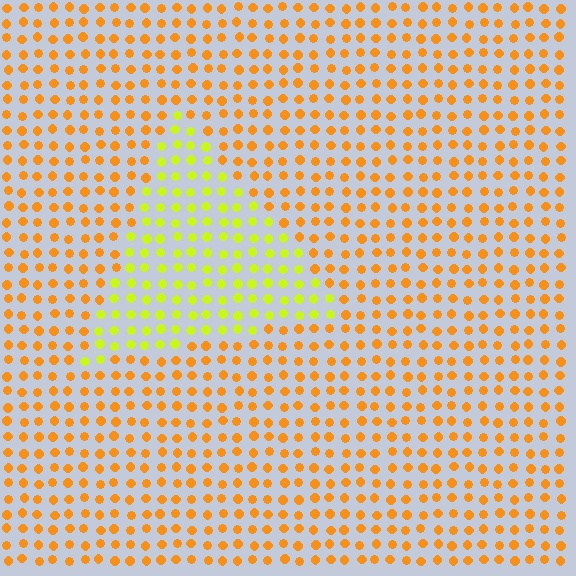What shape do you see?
I see a triangle.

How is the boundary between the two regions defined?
The boundary is defined purely by a slight shift in hue (about 40 degrees). Spacing, size, and orientation are identical on both sides.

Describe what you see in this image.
The image is filled with small orange elements in a uniform arrangement. A triangle-shaped region is visible where the elements are tinted to a slightly different hue, forming a subtle color boundary.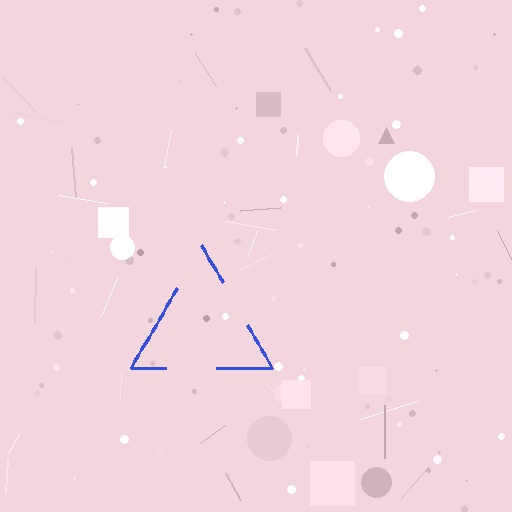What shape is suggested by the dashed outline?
The dashed outline suggests a triangle.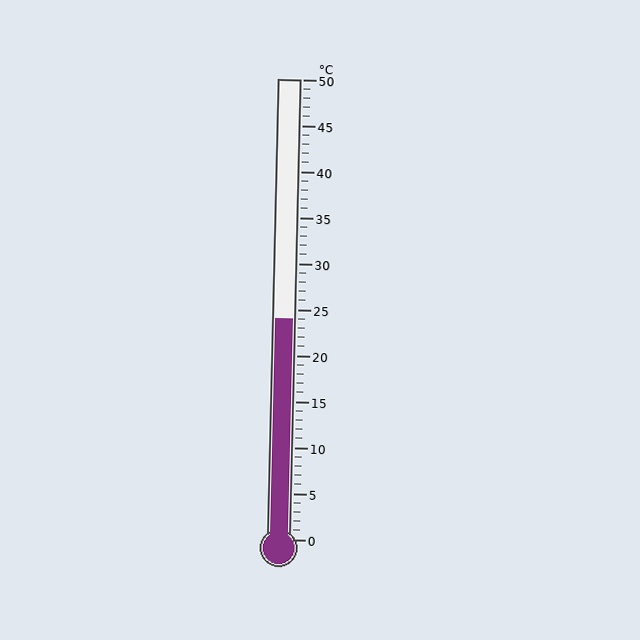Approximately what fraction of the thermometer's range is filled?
The thermometer is filled to approximately 50% of its range.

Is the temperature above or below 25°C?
The temperature is below 25°C.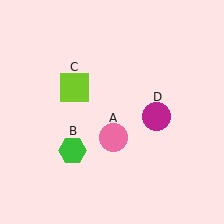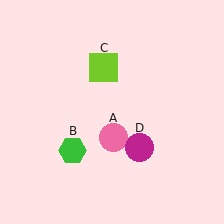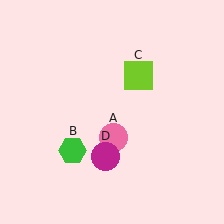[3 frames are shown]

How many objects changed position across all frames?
2 objects changed position: lime square (object C), magenta circle (object D).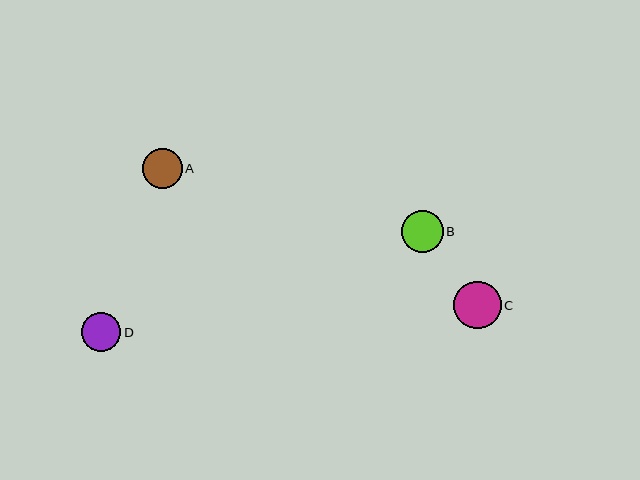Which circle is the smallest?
Circle D is the smallest with a size of approximately 40 pixels.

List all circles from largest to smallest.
From largest to smallest: C, B, A, D.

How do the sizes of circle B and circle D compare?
Circle B and circle D are approximately the same size.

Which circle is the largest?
Circle C is the largest with a size of approximately 48 pixels.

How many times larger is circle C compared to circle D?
Circle C is approximately 1.2 times the size of circle D.